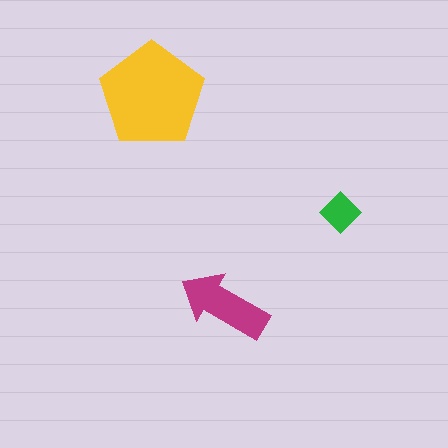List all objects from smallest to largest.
The green diamond, the magenta arrow, the yellow pentagon.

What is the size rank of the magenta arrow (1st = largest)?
2nd.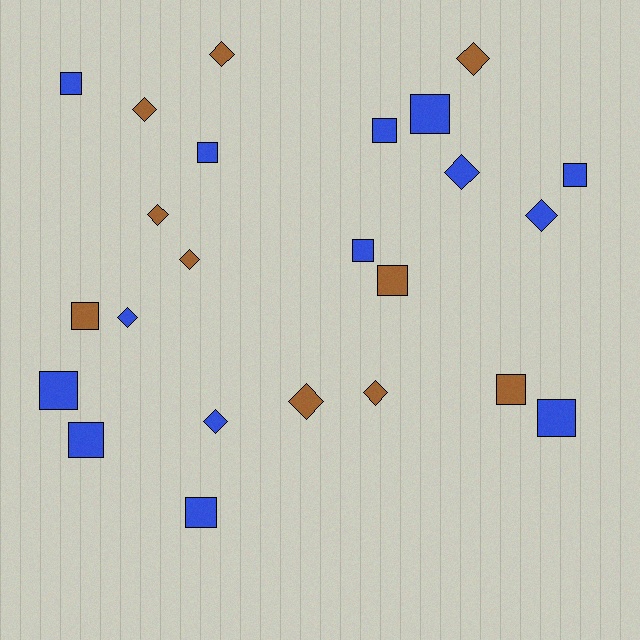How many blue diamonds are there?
There are 4 blue diamonds.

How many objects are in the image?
There are 24 objects.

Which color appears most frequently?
Blue, with 14 objects.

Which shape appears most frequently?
Square, with 13 objects.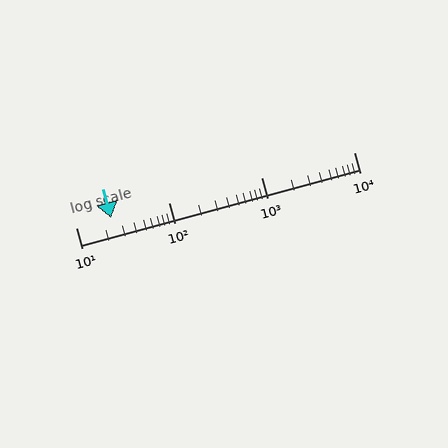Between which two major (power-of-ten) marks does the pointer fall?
The pointer is between 10 and 100.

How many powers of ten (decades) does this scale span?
The scale spans 3 decades, from 10 to 10000.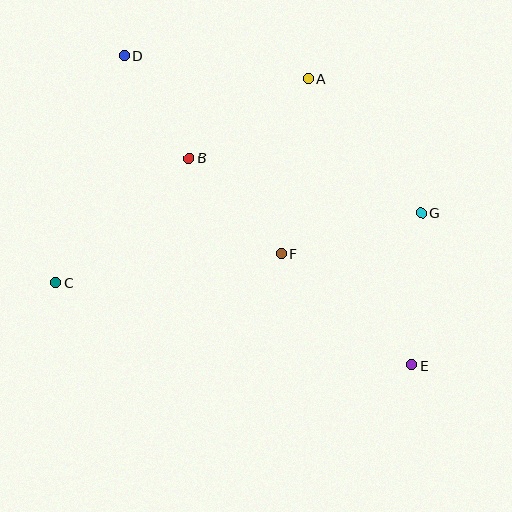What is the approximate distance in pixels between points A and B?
The distance between A and B is approximately 143 pixels.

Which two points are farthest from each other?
Points D and E are farthest from each other.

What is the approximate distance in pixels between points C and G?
The distance between C and G is approximately 372 pixels.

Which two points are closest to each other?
Points B and D are closest to each other.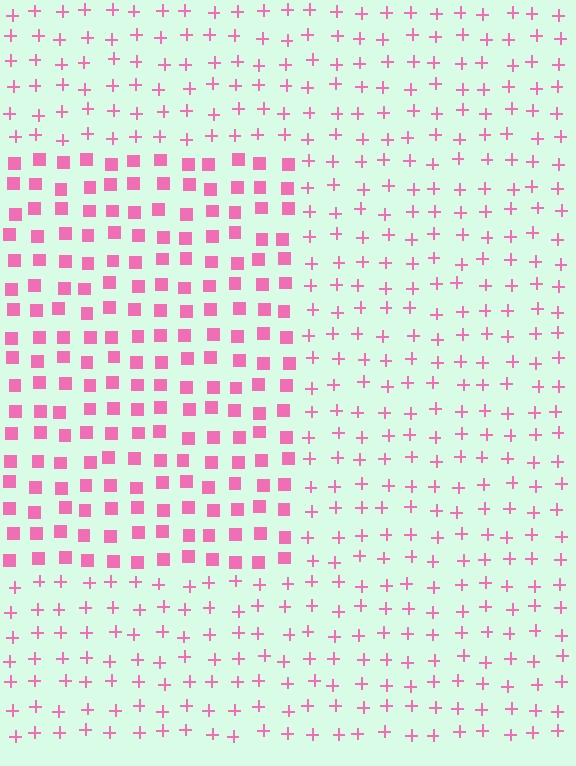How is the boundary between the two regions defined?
The boundary is defined by a change in element shape: squares inside vs. plus signs outside. All elements share the same color and spacing.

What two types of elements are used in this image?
The image uses squares inside the rectangle region and plus signs outside it.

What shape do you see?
I see a rectangle.